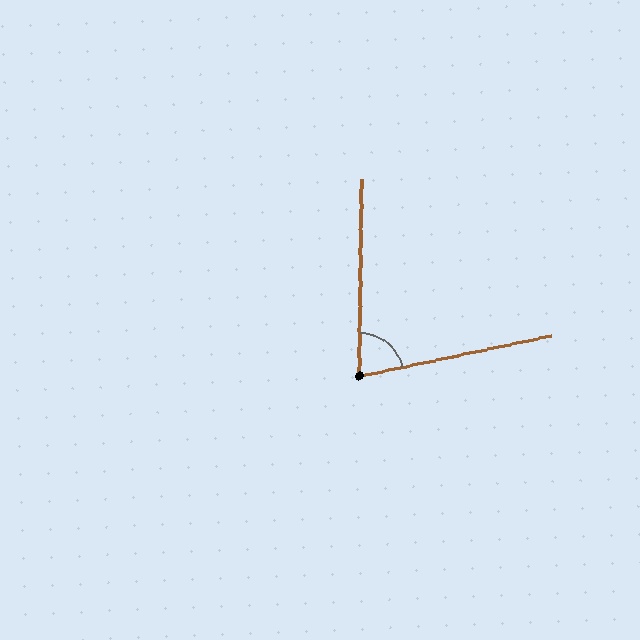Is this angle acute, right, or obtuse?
It is acute.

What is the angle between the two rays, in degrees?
Approximately 78 degrees.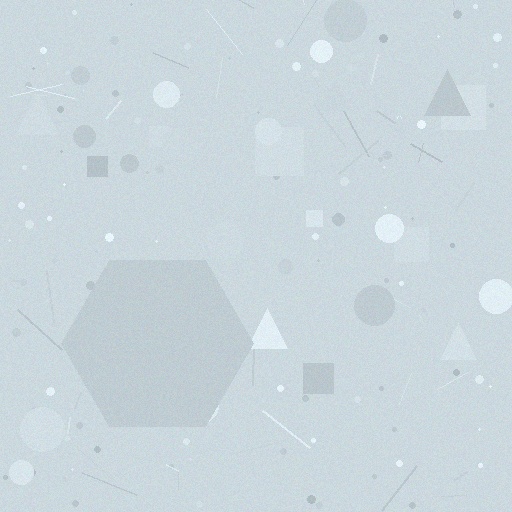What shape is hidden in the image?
A hexagon is hidden in the image.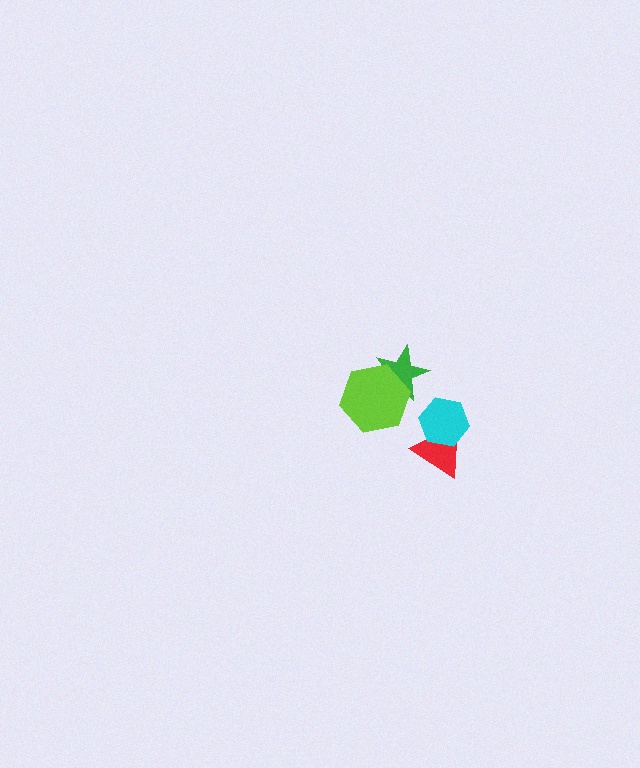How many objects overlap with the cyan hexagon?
1 object overlaps with the cyan hexagon.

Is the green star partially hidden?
Yes, it is partially covered by another shape.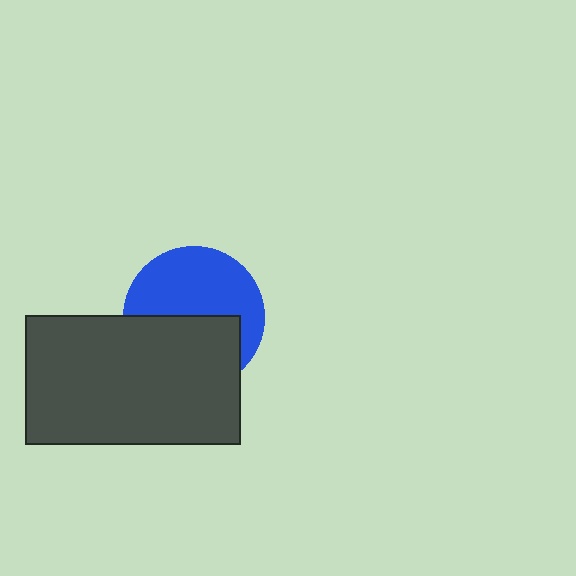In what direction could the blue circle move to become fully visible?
The blue circle could move up. That would shift it out from behind the dark gray rectangle entirely.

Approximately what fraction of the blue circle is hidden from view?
Roughly 46% of the blue circle is hidden behind the dark gray rectangle.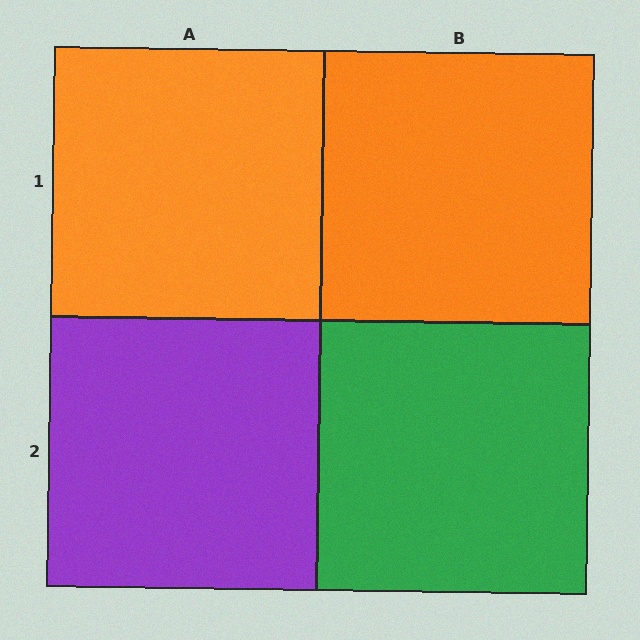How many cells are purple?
1 cell is purple.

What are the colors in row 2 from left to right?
Purple, green.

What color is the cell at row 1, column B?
Orange.